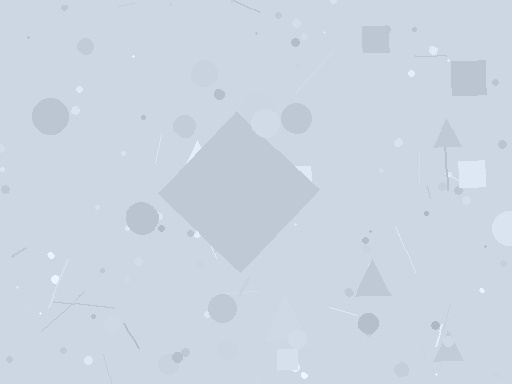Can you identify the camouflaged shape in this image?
The camouflaged shape is a diamond.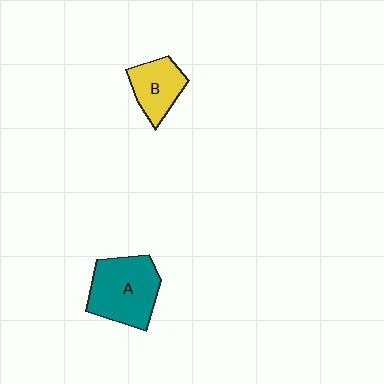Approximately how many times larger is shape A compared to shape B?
Approximately 1.7 times.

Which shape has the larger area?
Shape A (teal).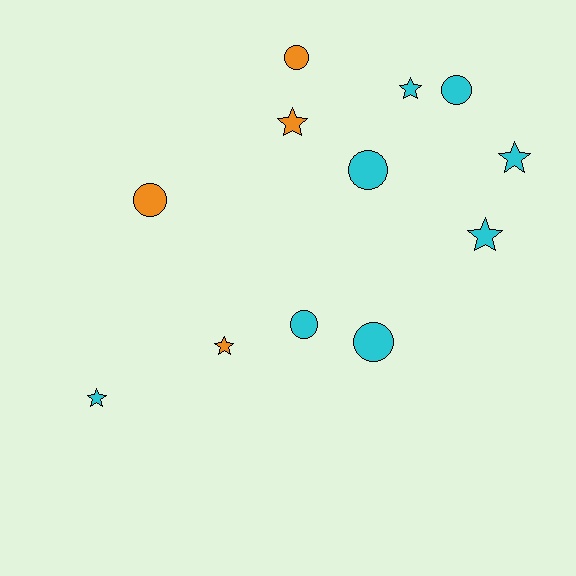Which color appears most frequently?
Cyan, with 8 objects.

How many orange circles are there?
There are 2 orange circles.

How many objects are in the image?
There are 12 objects.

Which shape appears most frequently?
Star, with 6 objects.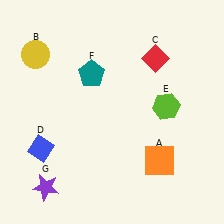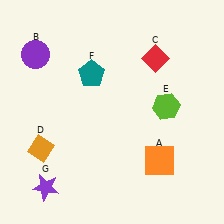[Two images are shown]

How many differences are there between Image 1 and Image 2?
There are 2 differences between the two images.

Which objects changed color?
B changed from yellow to purple. D changed from blue to orange.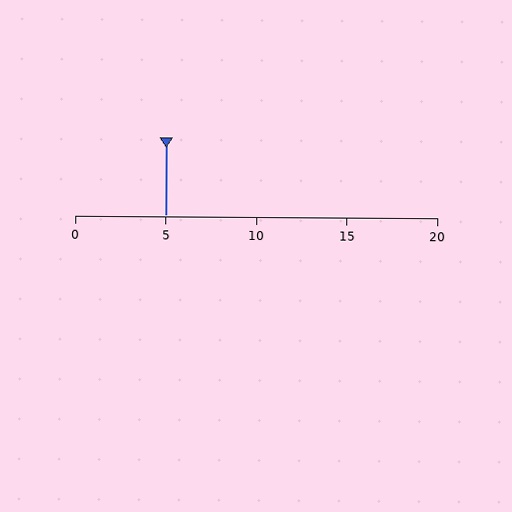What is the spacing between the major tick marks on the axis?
The major ticks are spaced 5 apart.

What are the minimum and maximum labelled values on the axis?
The axis runs from 0 to 20.